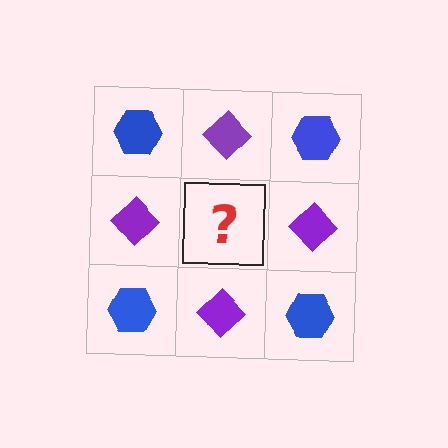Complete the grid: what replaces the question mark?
The question mark should be replaced with a blue hexagon.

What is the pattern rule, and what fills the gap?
The rule is that it alternates blue hexagon and purple diamond in a checkerboard pattern. The gap should be filled with a blue hexagon.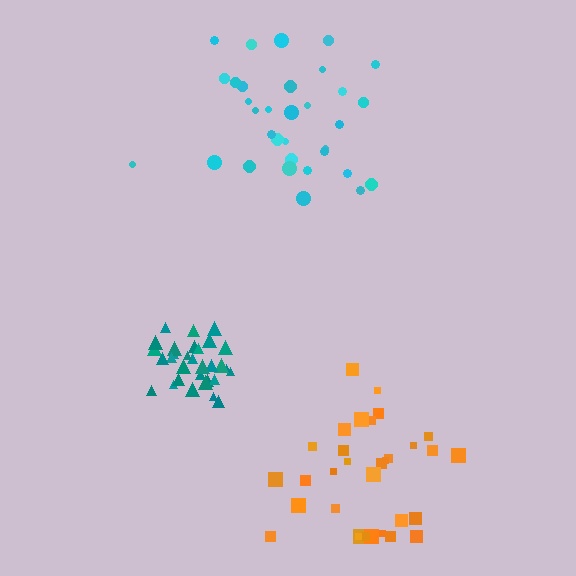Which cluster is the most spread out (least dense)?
Cyan.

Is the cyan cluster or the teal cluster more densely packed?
Teal.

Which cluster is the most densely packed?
Teal.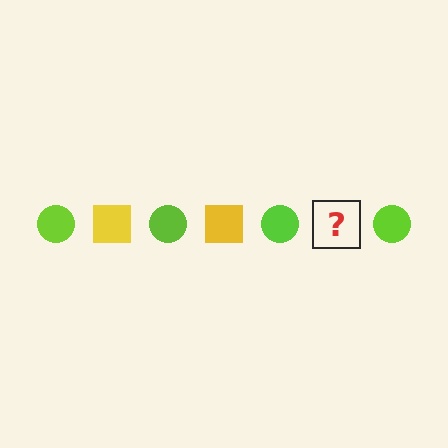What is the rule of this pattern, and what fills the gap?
The rule is that the pattern alternates between lime circle and yellow square. The gap should be filled with a yellow square.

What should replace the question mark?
The question mark should be replaced with a yellow square.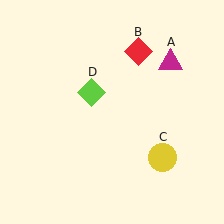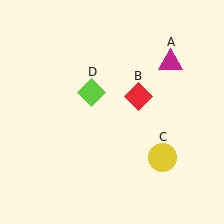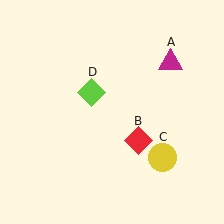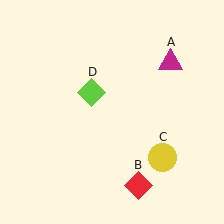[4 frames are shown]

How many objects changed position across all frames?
1 object changed position: red diamond (object B).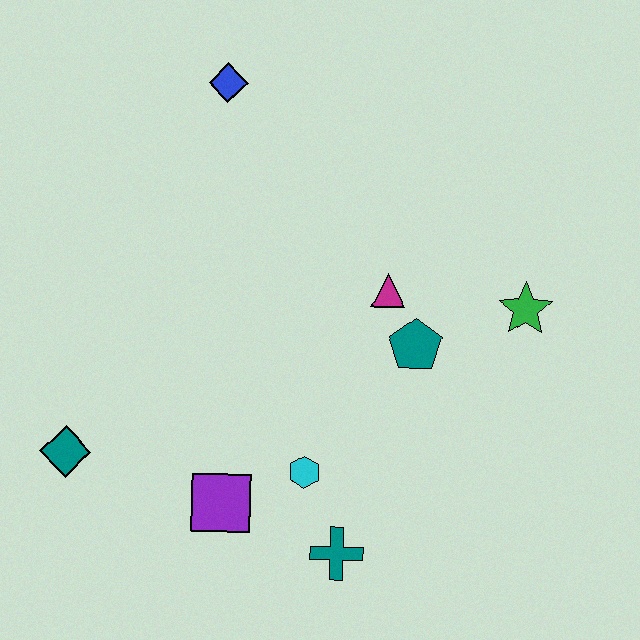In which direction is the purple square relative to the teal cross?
The purple square is to the left of the teal cross.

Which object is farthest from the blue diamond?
The teal cross is farthest from the blue diamond.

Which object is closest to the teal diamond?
The purple square is closest to the teal diamond.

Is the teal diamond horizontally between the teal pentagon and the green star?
No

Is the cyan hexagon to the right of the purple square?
Yes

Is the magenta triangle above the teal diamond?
Yes